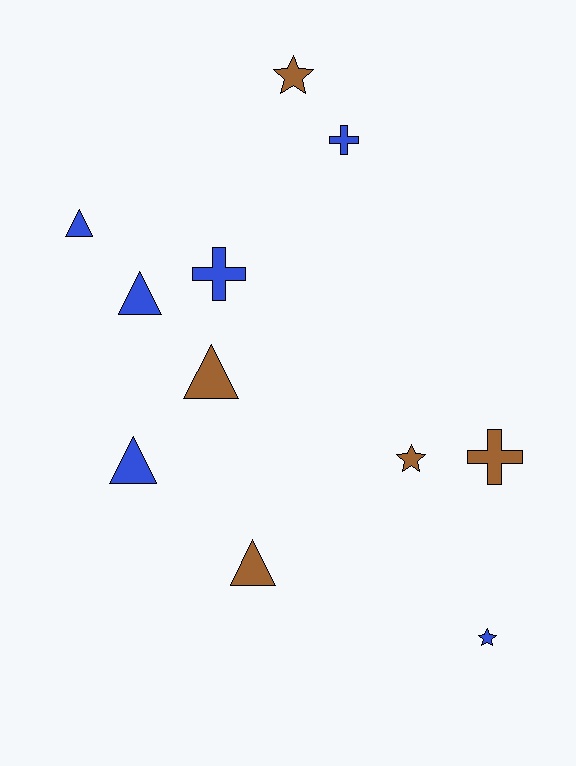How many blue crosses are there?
There are 2 blue crosses.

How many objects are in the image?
There are 11 objects.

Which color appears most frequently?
Blue, with 6 objects.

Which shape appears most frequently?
Triangle, with 5 objects.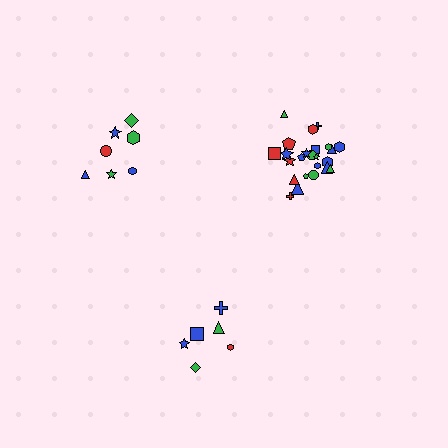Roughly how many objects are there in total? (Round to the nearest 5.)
Roughly 40 objects in total.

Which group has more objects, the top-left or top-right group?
The top-right group.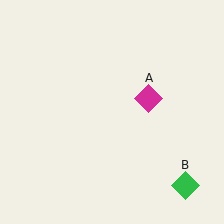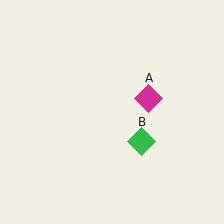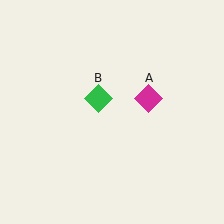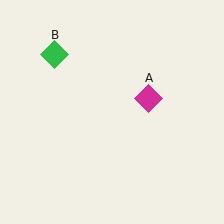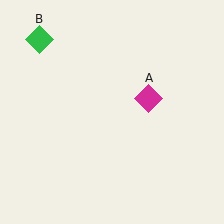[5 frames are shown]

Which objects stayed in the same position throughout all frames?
Magenta diamond (object A) remained stationary.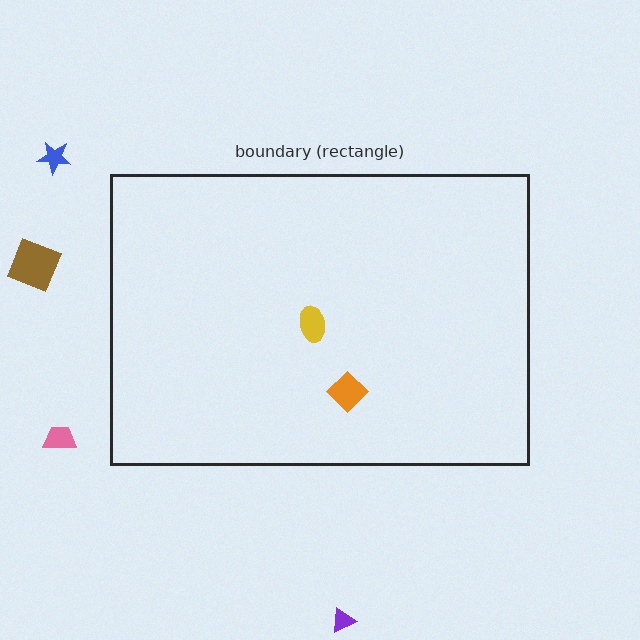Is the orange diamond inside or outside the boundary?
Inside.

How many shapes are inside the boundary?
2 inside, 4 outside.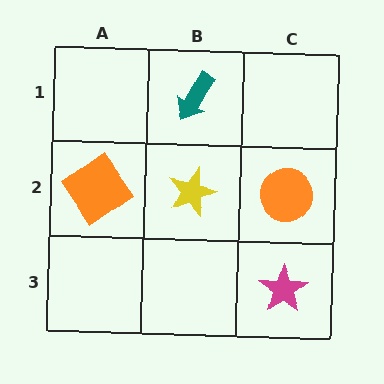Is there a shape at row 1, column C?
No, that cell is empty.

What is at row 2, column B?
A yellow star.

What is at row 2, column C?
An orange circle.